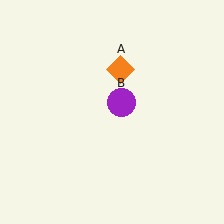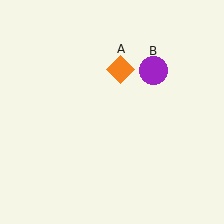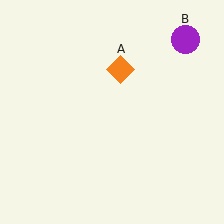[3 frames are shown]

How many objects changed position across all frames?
1 object changed position: purple circle (object B).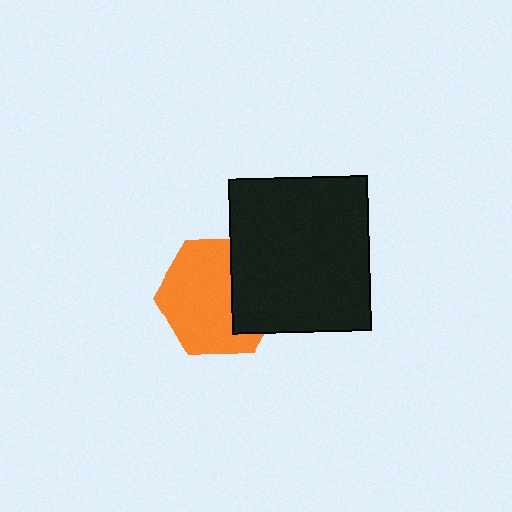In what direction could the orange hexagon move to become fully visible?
The orange hexagon could move left. That would shift it out from behind the black rectangle entirely.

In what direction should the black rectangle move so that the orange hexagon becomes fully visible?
The black rectangle should move right. That is the shortest direction to clear the overlap and leave the orange hexagon fully visible.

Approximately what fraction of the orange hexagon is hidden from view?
Roughly 34% of the orange hexagon is hidden behind the black rectangle.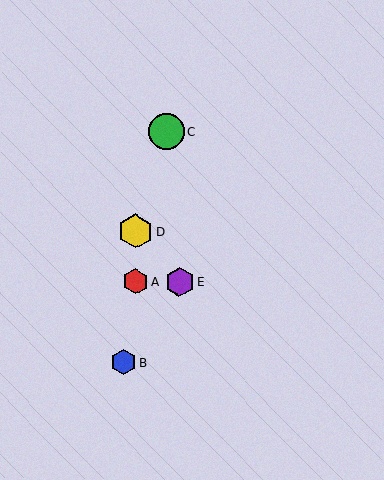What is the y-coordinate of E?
Object E is at y≈282.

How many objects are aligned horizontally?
2 objects (A, E) are aligned horizontally.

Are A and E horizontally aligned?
Yes, both are at y≈282.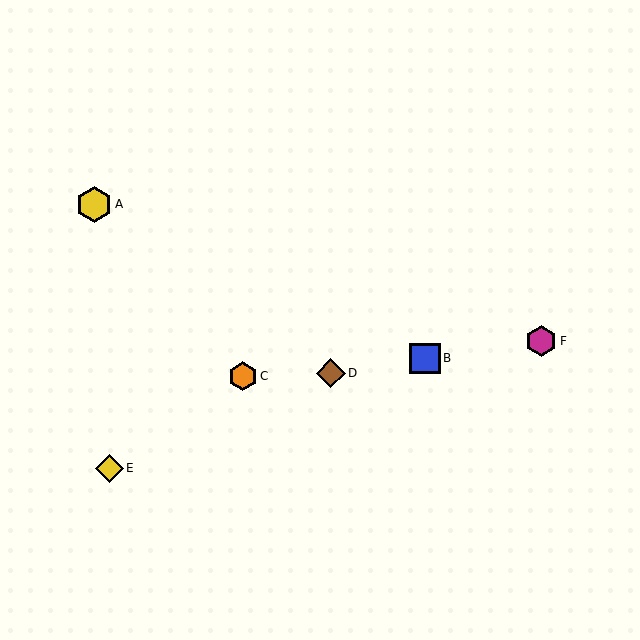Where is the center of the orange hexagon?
The center of the orange hexagon is at (243, 376).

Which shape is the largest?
The yellow hexagon (labeled A) is the largest.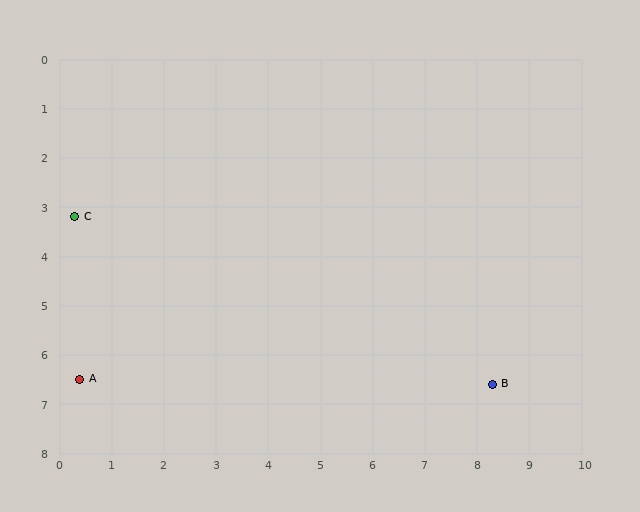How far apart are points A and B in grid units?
Points A and B are about 7.9 grid units apart.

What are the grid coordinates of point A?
Point A is at approximately (0.4, 6.5).